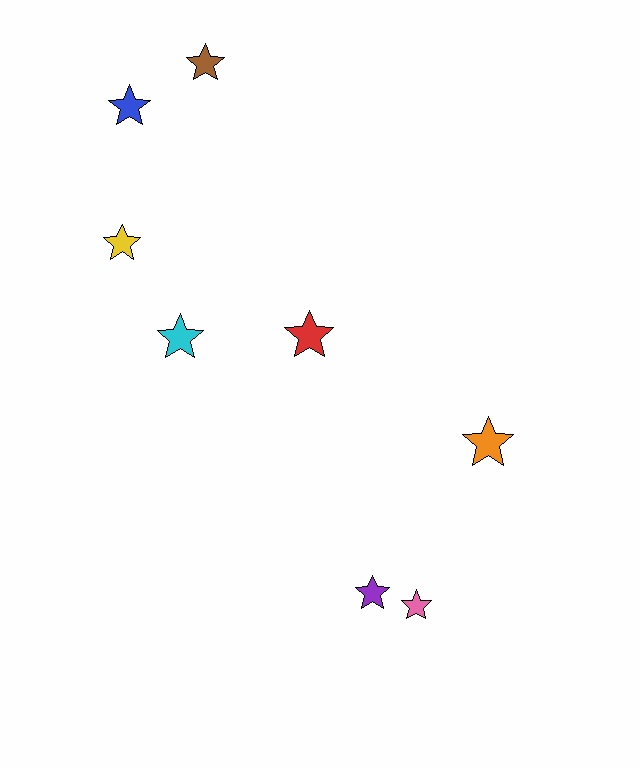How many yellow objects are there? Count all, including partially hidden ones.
There is 1 yellow object.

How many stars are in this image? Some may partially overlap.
There are 8 stars.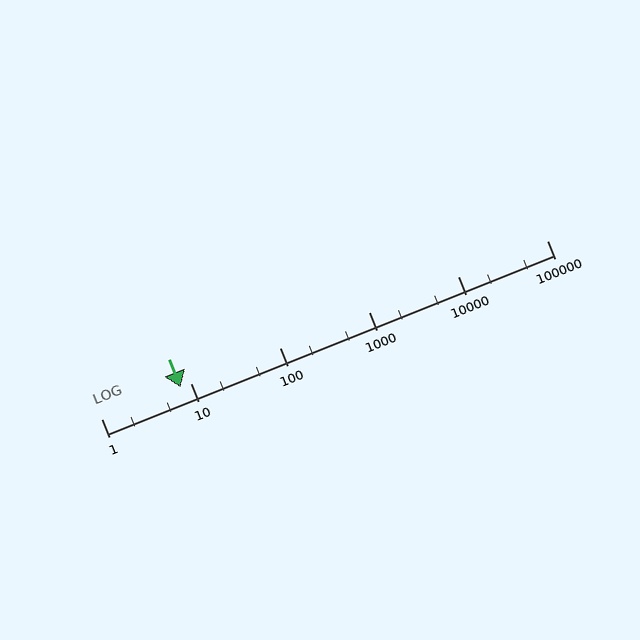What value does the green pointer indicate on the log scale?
The pointer indicates approximately 7.7.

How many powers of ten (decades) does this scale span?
The scale spans 5 decades, from 1 to 100000.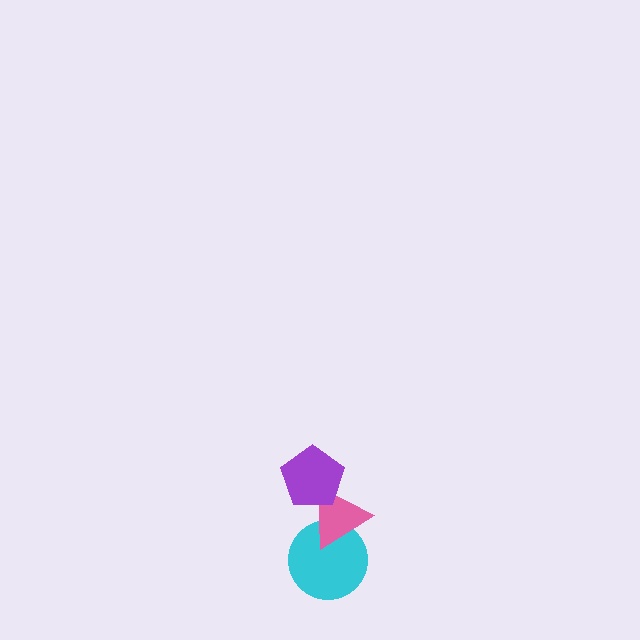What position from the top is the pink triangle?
The pink triangle is 2nd from the top.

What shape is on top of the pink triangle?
The purple pentagon is on top of the pink triangle.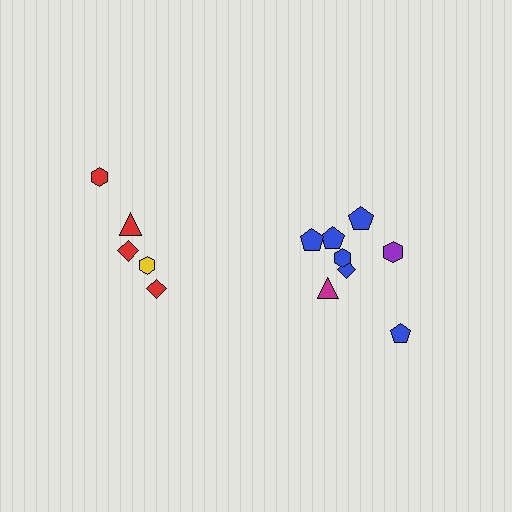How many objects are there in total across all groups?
There are 13 objects.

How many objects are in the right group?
There are 8 objects.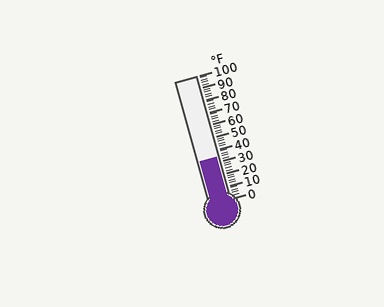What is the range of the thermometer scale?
The thermometer scale ranges from 0°F to 100°F.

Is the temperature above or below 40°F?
The temperature is below 40°F.